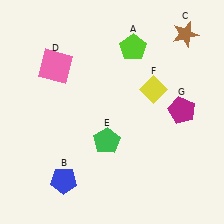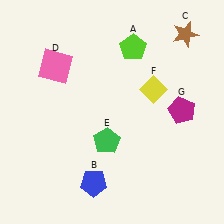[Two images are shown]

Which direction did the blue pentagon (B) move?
The blue pentagon (B) moved right.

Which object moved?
The blue pentagon (B) moved right.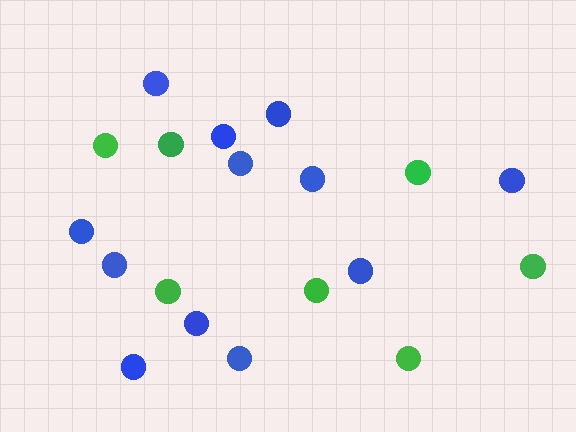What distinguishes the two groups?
There are 2 groups: one group of green circles (7) and one group of blue circles (12).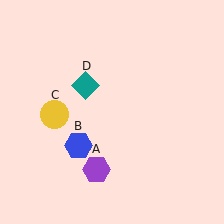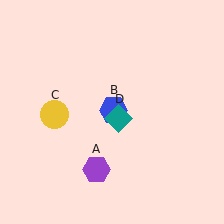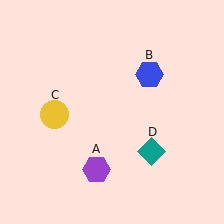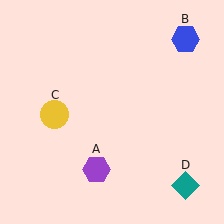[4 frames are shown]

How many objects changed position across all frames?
2 objects changed position: blue hexagon (object B), teal diamond (object D).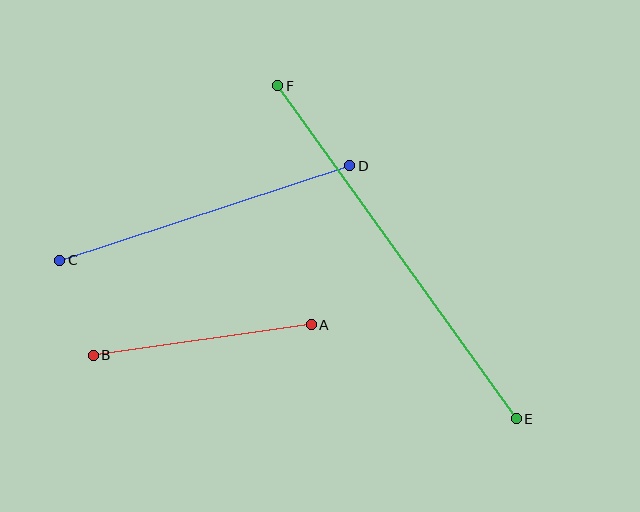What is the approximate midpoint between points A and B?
The midpoint is at approximately (202, 340) pixels.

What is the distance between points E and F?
The distance is approximately 410 pixels.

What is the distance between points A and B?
The distance is approximately 220 pixels.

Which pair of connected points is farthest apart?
Points E and F are farthest apart.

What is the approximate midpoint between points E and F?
The midpoint is at approximately (397, 252) pixels.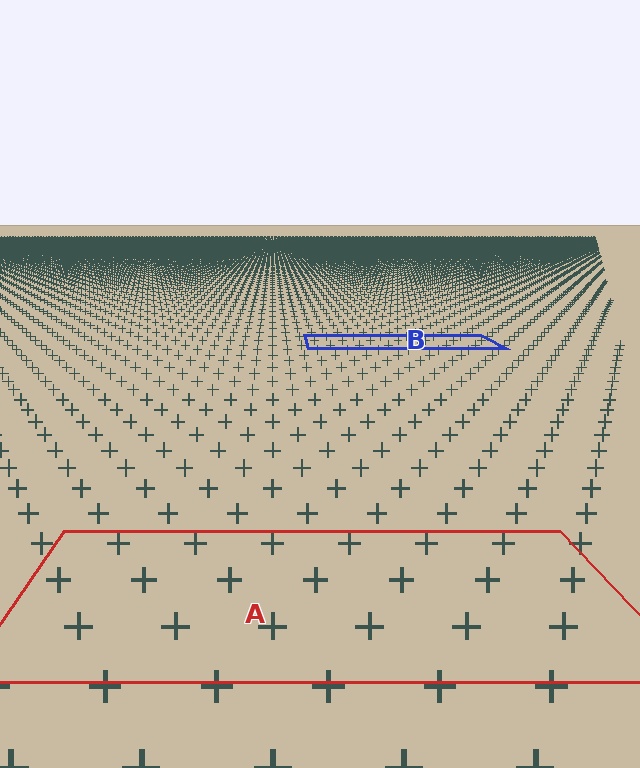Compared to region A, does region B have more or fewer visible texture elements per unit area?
Region B has more texture elements per unit area — they are packed more densely because it is farther away.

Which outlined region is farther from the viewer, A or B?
Region B is farther from the viewer — the texture elements inside it appear smaller and more densely packed.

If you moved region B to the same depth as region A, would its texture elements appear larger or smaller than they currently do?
They would appear larger. At a closer depth, the same texture elements are projected at a bigger on-screen size.